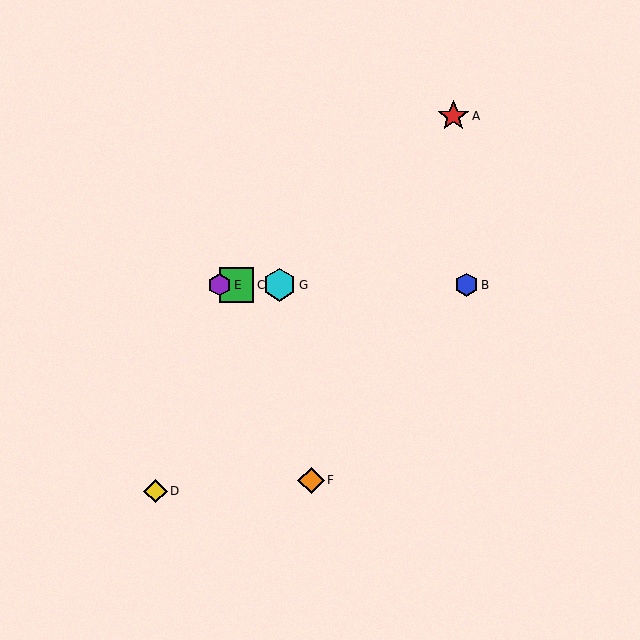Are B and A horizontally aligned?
No, B is at y≈285 and A is at y≈116.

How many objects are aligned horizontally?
4 objects (B, C, E, G) are aligned horizontally.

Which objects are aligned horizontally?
Objects B, C, E, G are aligned horizontally.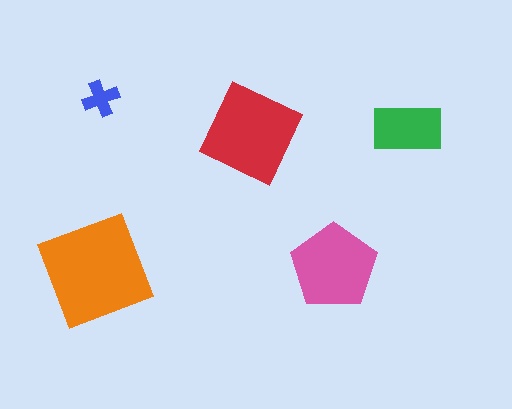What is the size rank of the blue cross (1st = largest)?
5th.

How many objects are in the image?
There are 5 objects in the image.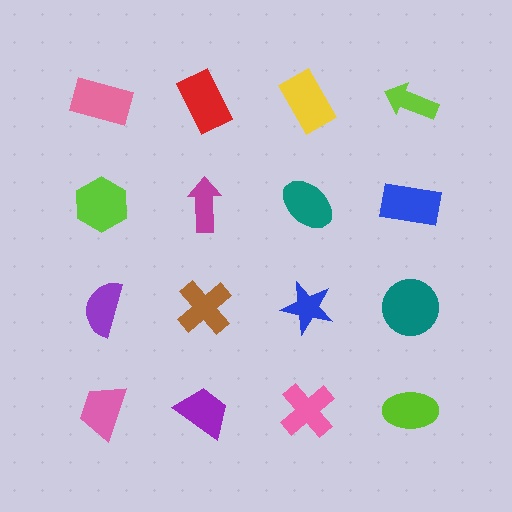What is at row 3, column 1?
A purple semicircle.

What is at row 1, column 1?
A pink rectangle.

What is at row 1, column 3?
A yellow rectangle.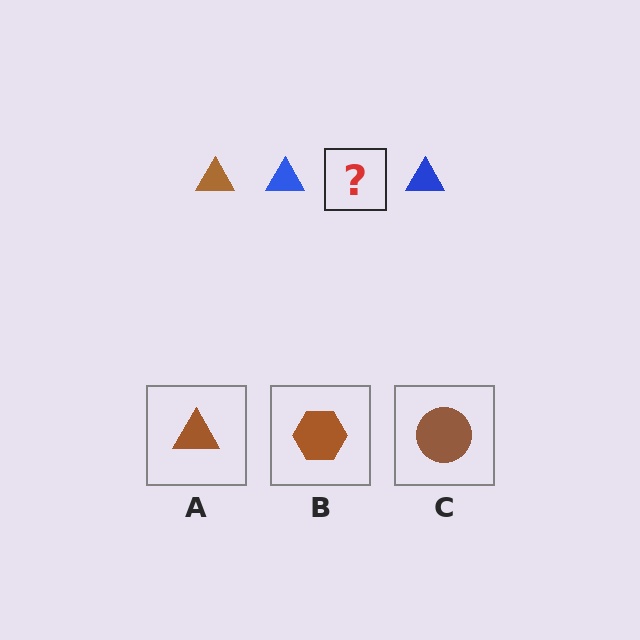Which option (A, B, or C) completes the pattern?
A.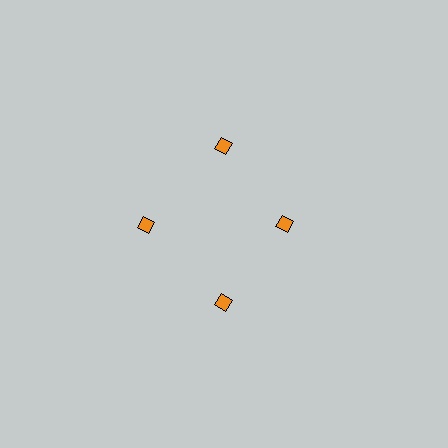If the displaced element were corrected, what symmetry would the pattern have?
It would have 4-fold rotational symmetry — the pattern would map onto itself every 90 degrees.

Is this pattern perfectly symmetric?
No. The 4 orange diamonds are arranged in a ring, but one element near the 3 o'clock position is pulled inward toward the center, breaking the 4-fold rotational symmetry.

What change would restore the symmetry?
The symmetry would be restored by moving it outward, back onto the ring so that all 4 diamonds sit at equal angles and equal distance from the center.